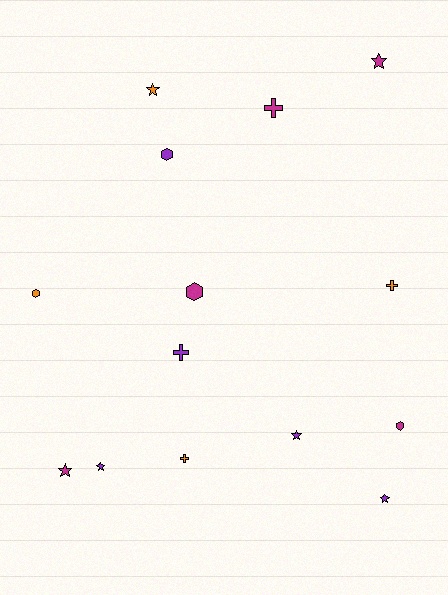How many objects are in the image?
There are 14 objects.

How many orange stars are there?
There is 1 orange star.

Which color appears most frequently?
Magenta, with 5 objects.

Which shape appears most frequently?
Star, with 6 objects.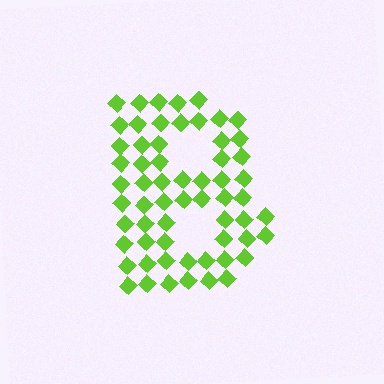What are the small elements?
The small elements are diamonds.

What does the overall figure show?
The overall figure shows the letter B.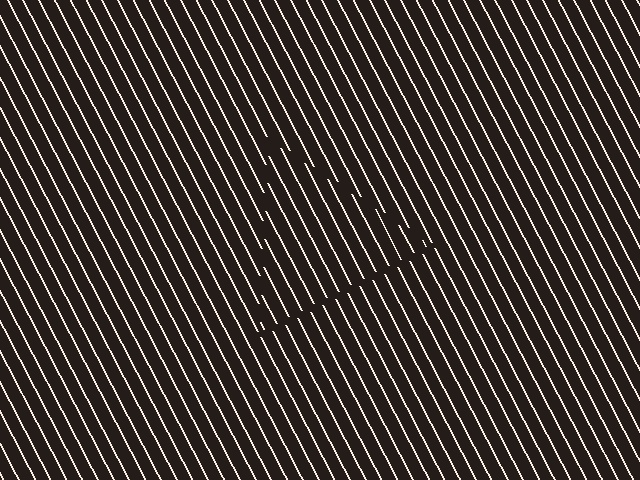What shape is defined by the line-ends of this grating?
An illusory triangle. The interior of the shape contains the same grating, shifted by half a period — the contour is defined by the phase discontinuity where line-ends from the inner and outer gratings abut.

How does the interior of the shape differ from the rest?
The interior of the shape contains the same grating, shifted by half a period — the contour is defined by the phase discontinuity where line-ends from the inner and outer gratings abut.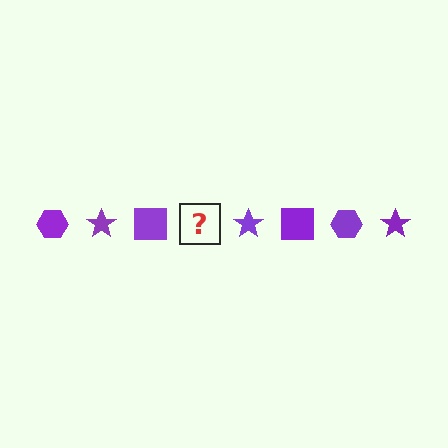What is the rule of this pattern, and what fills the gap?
The rule is that the pattern cycles through hexagon, star, square shapes in purple. The gap should be filled with a purple hexagon.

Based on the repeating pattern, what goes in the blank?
The blank should be a purple hexagon.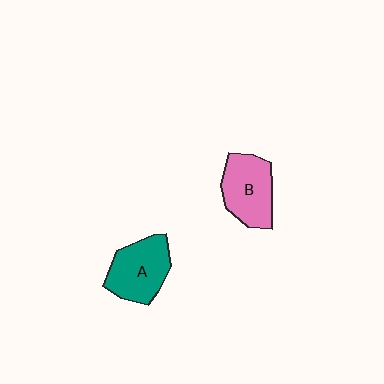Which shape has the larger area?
Shape A (teal).